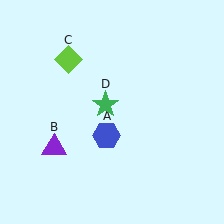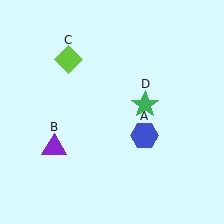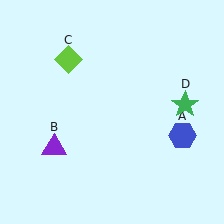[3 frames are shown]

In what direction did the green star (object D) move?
The green star (object D) moved right.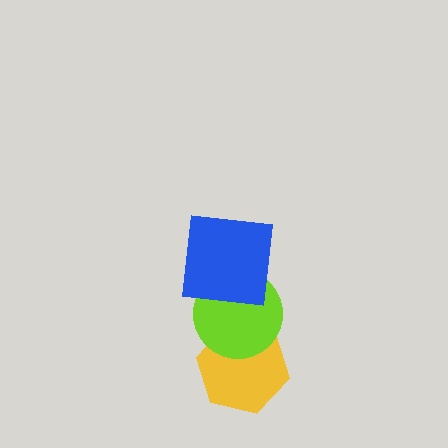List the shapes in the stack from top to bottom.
From top to bottom: the blue square, the lime circle, the yellow hexagon.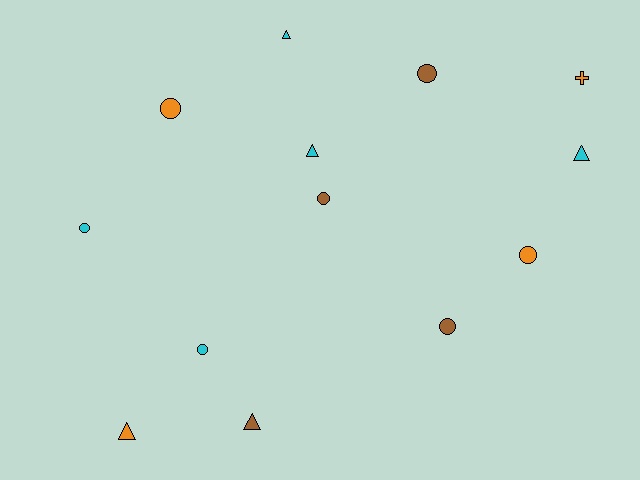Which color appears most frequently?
Cyan, with 5 objects.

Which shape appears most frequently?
Circle, with 7 objects.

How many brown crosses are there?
There are no brown crosses.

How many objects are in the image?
There are 13 objects.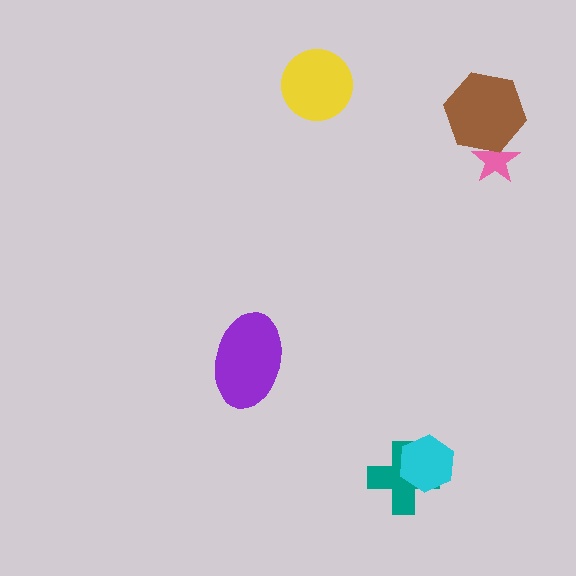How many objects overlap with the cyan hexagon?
1 object overlaps with the cyan hexagon.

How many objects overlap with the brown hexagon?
1 object overlaps with the brown hexagon.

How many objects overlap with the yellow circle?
0 objects overlap with the yellow circle.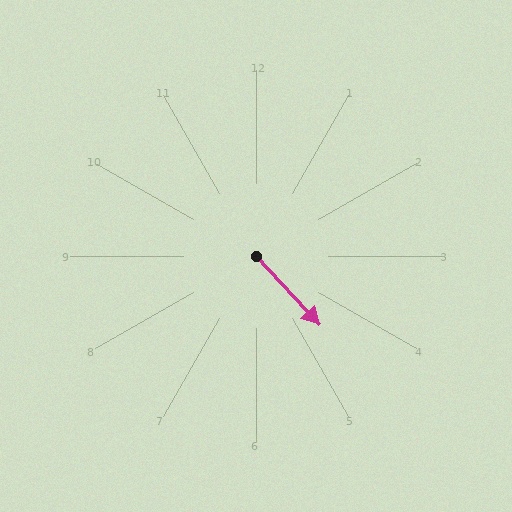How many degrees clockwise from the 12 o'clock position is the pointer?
Approximately 137 degrees.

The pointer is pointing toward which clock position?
Roughly 5 o'clock.